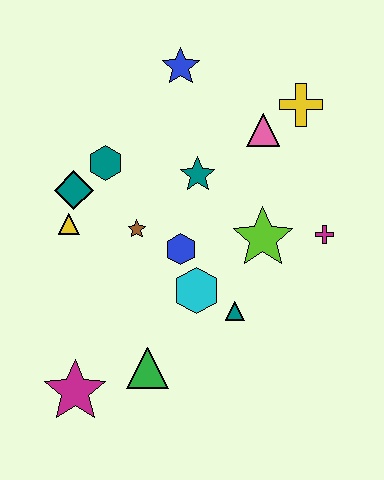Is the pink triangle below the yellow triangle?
No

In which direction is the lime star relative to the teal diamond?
The lime star is to the right of the teal diamond.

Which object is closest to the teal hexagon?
The teal diamond is closest to the teal hexagon.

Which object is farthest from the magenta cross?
The magenta star is farthest from the magenta cross.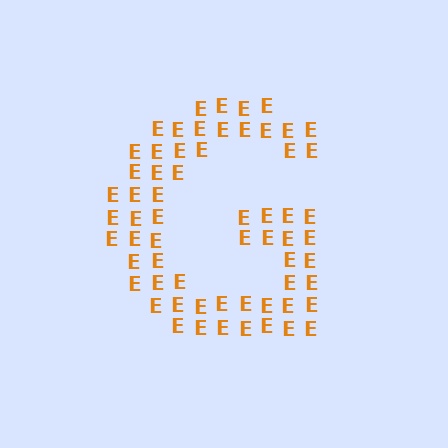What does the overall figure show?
The overall figure shows the letter G.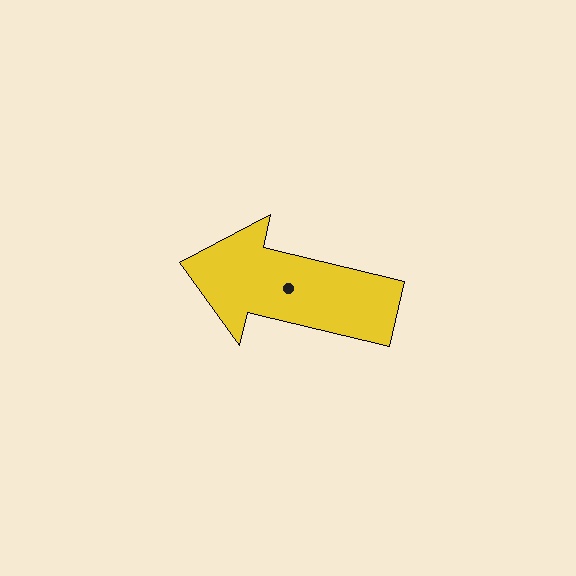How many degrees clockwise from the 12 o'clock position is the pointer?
Approximately 283 degrees.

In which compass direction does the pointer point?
West.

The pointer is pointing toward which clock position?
Roughly 9 o'clock.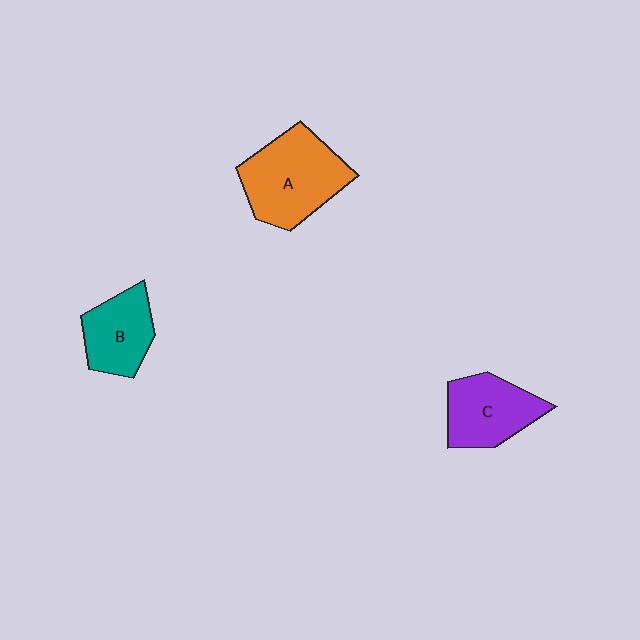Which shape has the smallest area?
Shape B (teal).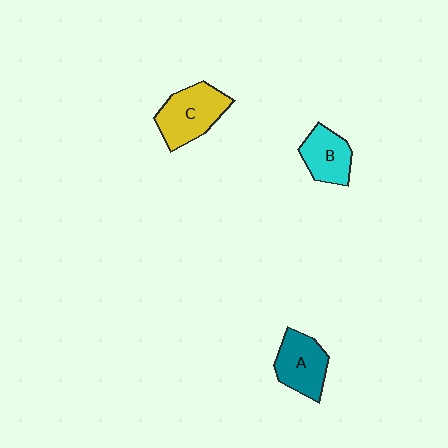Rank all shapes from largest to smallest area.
From largest to smallest: C (yellow), A (teal), B (cyan).